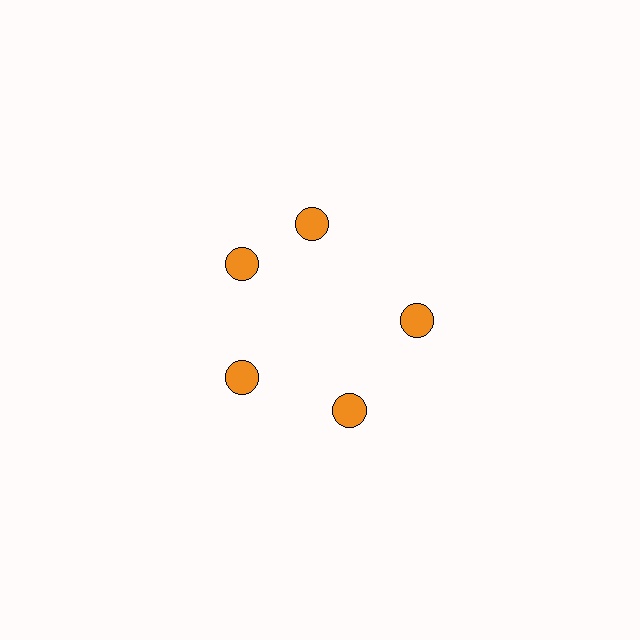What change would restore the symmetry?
The symmetry would be restored by rotating it back into even spacing with its neighbors so that all 5 circles sit at equal angles and equal distance from the center.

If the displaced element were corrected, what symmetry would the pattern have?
It would have 5-fold rotational symmetry — the pattern would map onto itself every 72 degrees.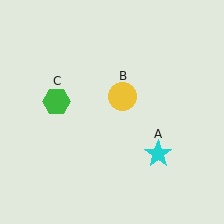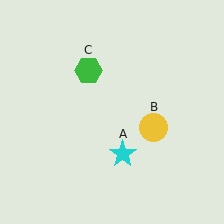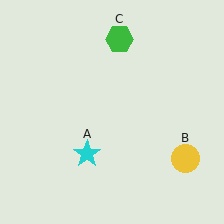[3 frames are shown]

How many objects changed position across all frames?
3 objects changed position: cyan star (object A), yellow circle (object B), green hexagon (object C).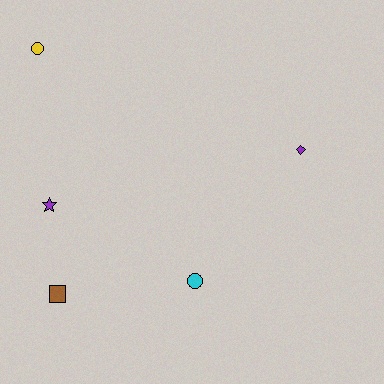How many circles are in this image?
There are 2 circles.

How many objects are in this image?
There are 5 objects.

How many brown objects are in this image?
There is 1 brown object.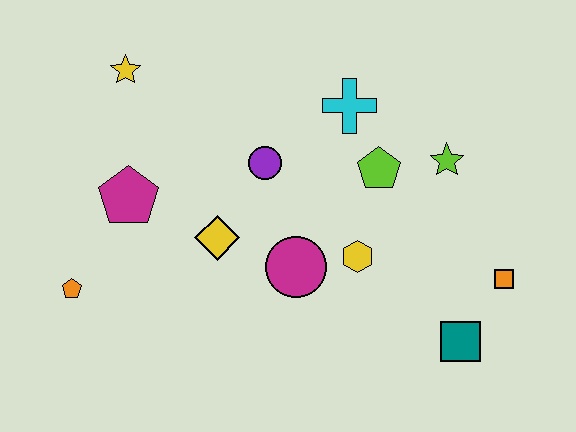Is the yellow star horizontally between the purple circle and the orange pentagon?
Yes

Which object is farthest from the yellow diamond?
The orange square is farthest from the yellow diamond.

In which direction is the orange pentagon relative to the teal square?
The orange pentagon is to the left of the teal square.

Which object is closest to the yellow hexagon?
The magenta circle is closest to the yellow hexagon.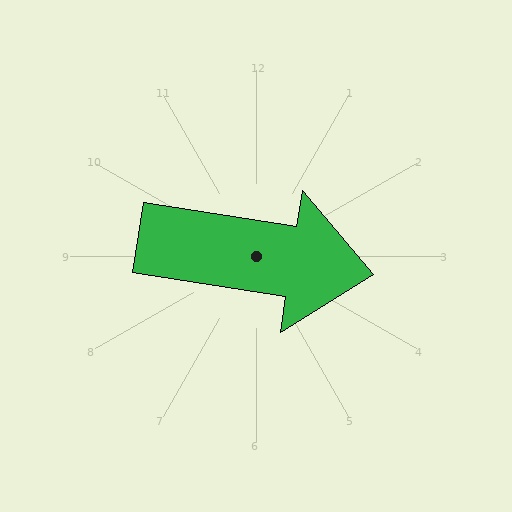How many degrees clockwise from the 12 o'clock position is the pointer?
Approximately 99 degrees.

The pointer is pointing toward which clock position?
Roughly 3 o'clock.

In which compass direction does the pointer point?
East.